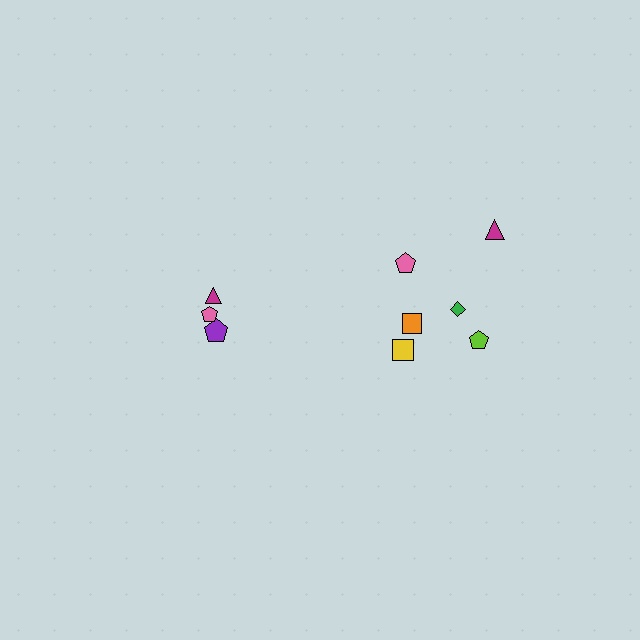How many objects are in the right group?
There are 6 objects.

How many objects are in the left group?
There are 3 objects.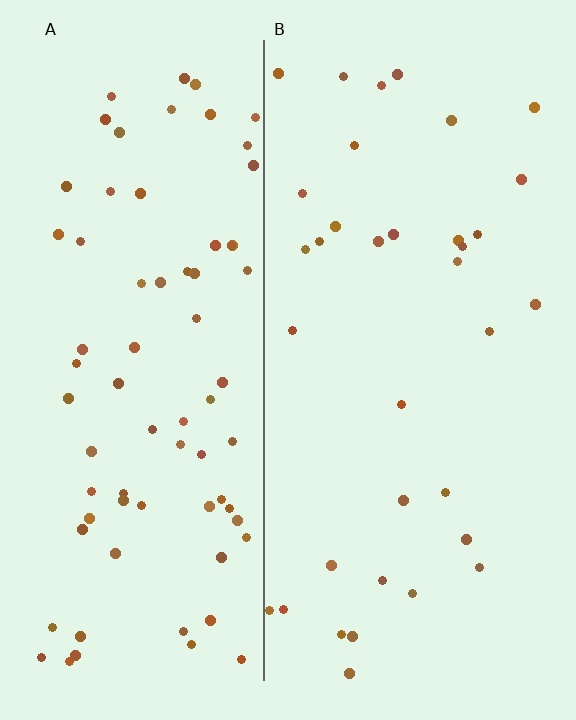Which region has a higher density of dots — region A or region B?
A (the left).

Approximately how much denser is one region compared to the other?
Approximately 2.1× — region A over region B.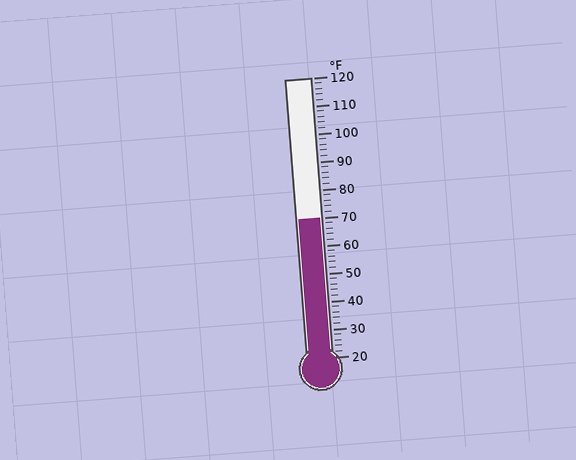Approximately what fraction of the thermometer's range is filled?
The thermometer is filled to approximately 50% of its range.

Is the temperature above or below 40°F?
The temperature is above 40°F.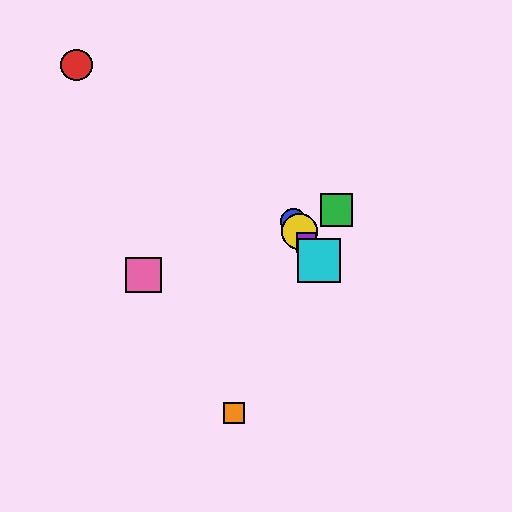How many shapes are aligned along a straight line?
4 shapes (the blue circle, the yellow circle, the purple square, the cyan square) are aligned along a straight line.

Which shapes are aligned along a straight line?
The blue circle, the yellow circle, the purple square, the cyan square are aligned along a straight line.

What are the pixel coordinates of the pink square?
The pink square is at (144, 275).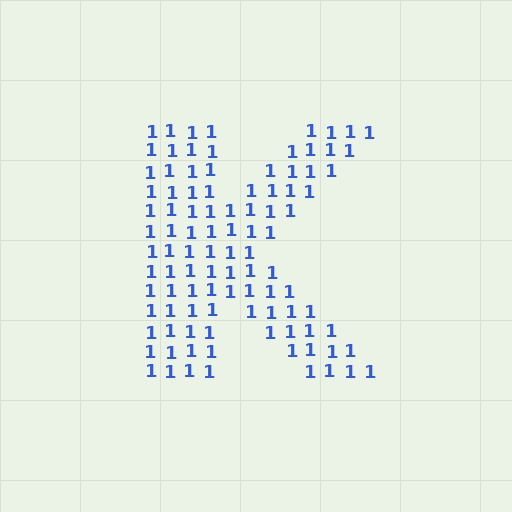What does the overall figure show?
The overall figure shows the letter K.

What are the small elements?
The small elements are digit 1's.